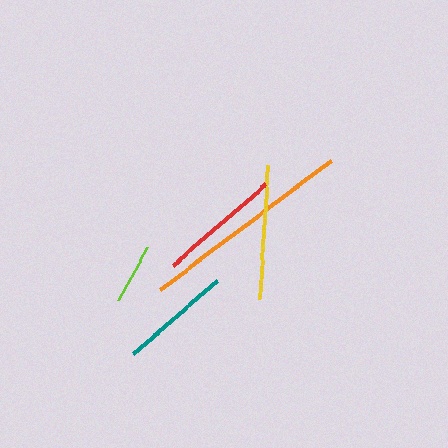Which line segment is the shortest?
The lime line is the shortest at approximately 61 pixels.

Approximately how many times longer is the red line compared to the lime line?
The red line is approximately 2.0 times the length of the lime line.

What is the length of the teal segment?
The teal segment is approximately 111 pixels long.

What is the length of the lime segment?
The lime segment is approximately 61 pixels long.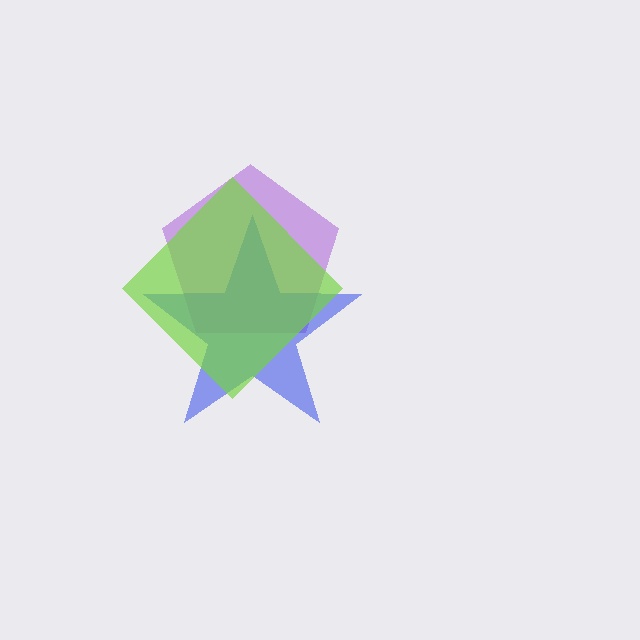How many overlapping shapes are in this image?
There are 3 overlapping shapes in the image.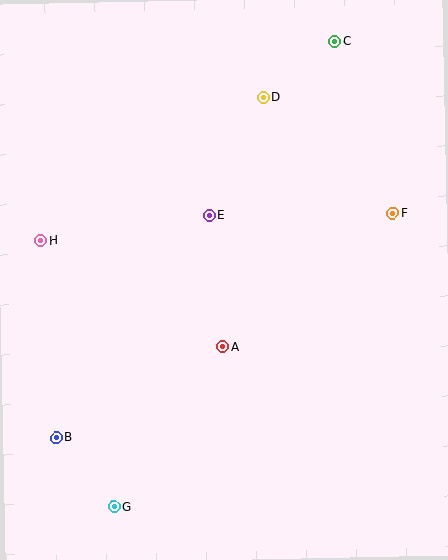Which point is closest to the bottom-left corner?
Point G is closest to the bottom-left corner.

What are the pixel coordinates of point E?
Point E is at (209, 216).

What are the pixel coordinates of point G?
Point G is at (114, 507).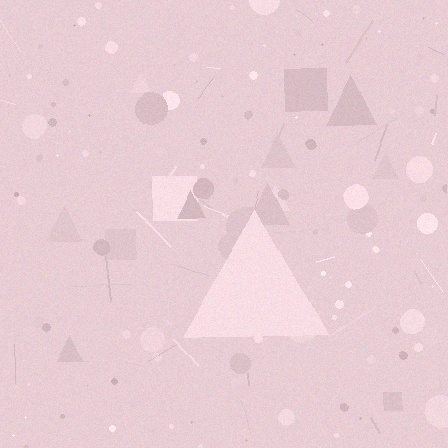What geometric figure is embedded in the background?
A triangle is embedded in the background.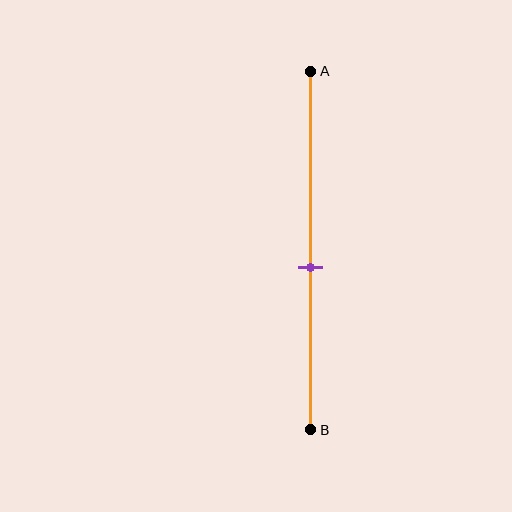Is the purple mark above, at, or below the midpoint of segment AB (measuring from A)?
The purple mark is below the midpoint of segment AB.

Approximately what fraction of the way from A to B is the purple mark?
The purple mark is approximately 55% of the way from A to B.